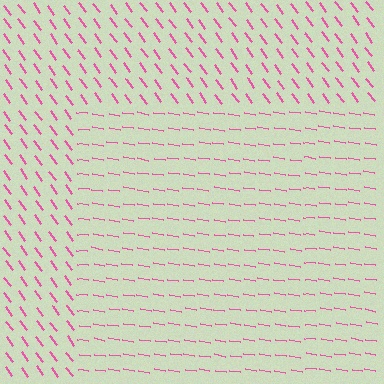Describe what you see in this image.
The image is filled with small pink line segments. A rectangle region in the image has lines oriented differently from the surrounding lines, creating a visible texture boundary.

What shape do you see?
I see a rectangle.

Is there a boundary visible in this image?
Yes, there is a texture boundary formed by a change in line orientation.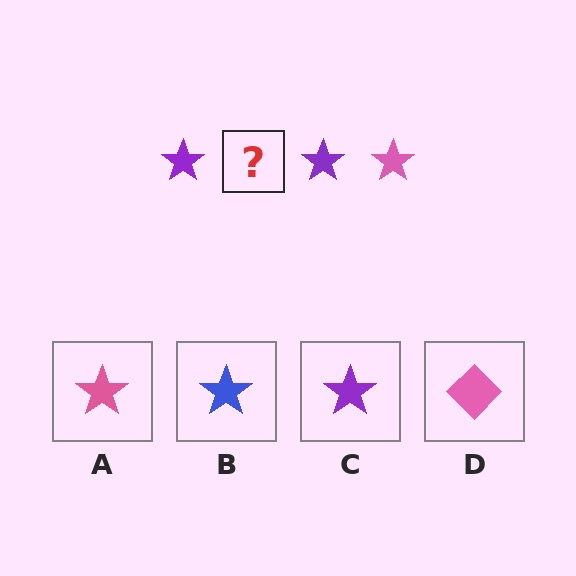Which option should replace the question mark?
Option A.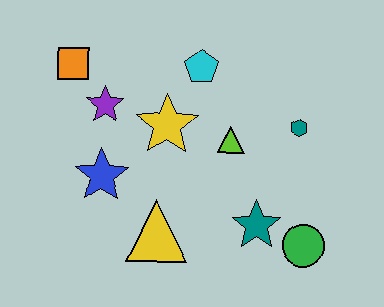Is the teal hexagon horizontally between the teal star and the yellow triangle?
No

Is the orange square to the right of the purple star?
No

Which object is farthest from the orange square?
The green circle is farthest from the orange square.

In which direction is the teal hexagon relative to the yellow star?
The teal hexagon is to the right of the yellow star.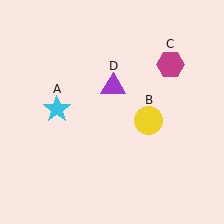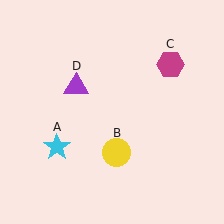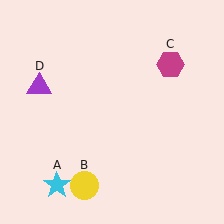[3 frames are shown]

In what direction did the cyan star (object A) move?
The cyan star (object A) moved down.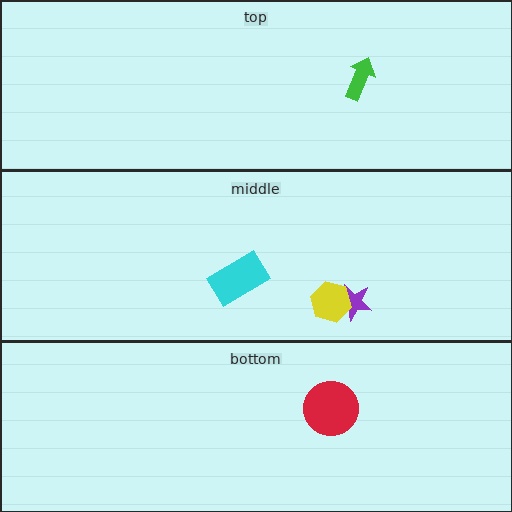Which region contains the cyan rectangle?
The middle region.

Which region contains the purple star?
The middle region.